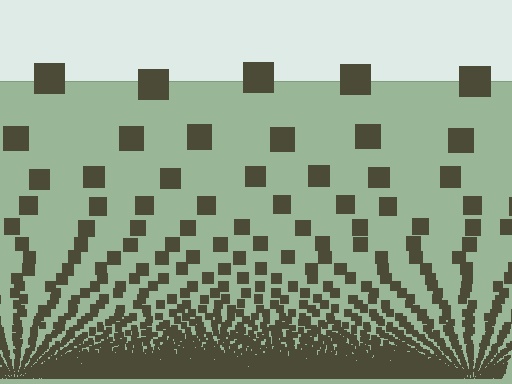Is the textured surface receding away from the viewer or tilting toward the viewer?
The surface appears to tilt toward the viewer. Texture elements get larger and sparser toward the top.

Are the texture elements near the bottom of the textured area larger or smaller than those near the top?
Smaller. The gradient is inverted — elements near the bottom are smaller and denser.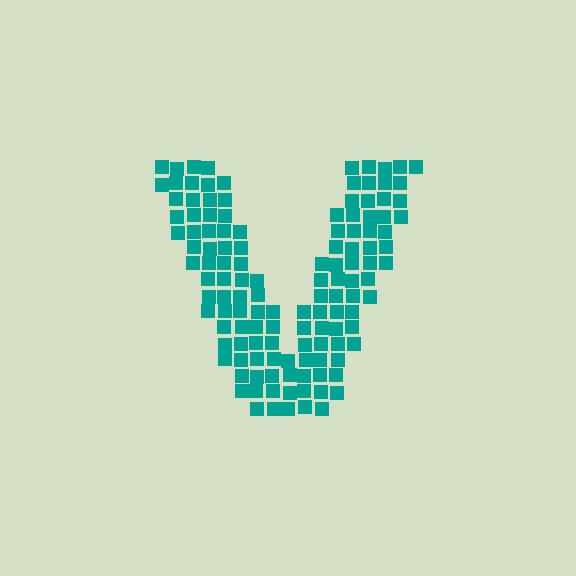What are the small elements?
The small elements are squares.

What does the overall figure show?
The overall figure shows the letter V.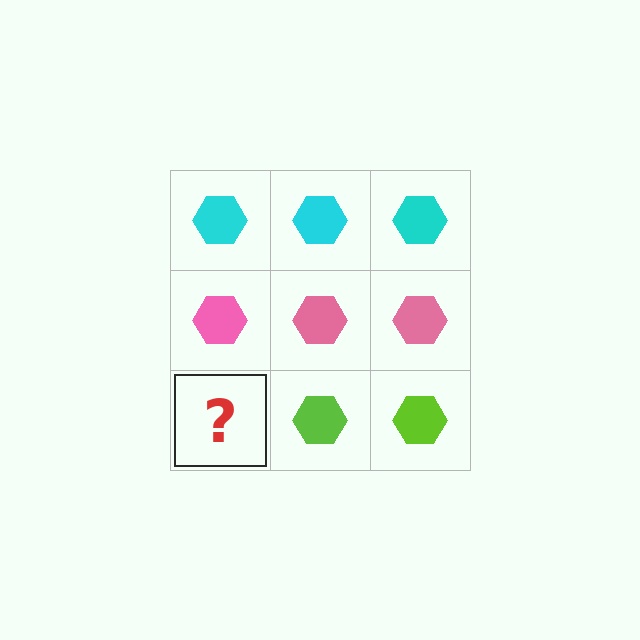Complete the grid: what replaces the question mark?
The question mark should be replaced with a lime hexagon.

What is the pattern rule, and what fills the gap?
The rule is that each row has a consistent color. The gap should be filled with a lime hexagon.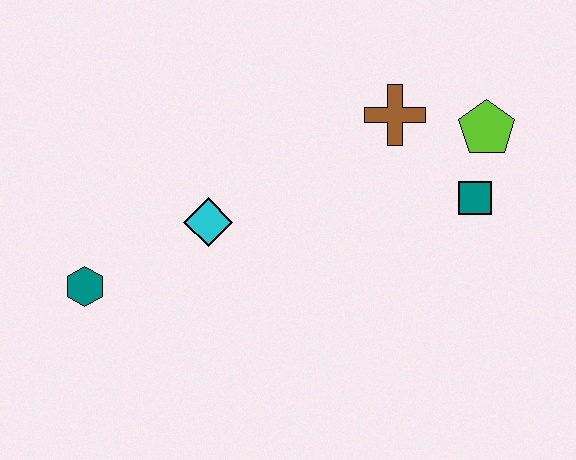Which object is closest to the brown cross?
The lime pentagon is closest to the brown cross.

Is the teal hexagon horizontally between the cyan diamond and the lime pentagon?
No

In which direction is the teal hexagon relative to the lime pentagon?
The teal hexagon is to the left of the lime pentagon.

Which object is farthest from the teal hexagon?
The lime pentagon is farthest from the teal hexagon.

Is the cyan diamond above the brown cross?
No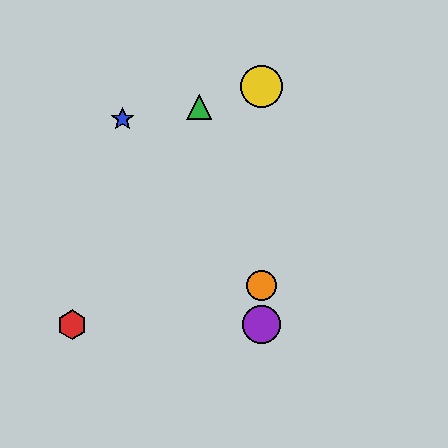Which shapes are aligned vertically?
The yellow circle, the purple circle, the orange circle are aligned vertically.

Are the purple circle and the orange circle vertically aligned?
Yes, both are at x≈262.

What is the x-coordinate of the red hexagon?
The red hexagon is at x≈72.